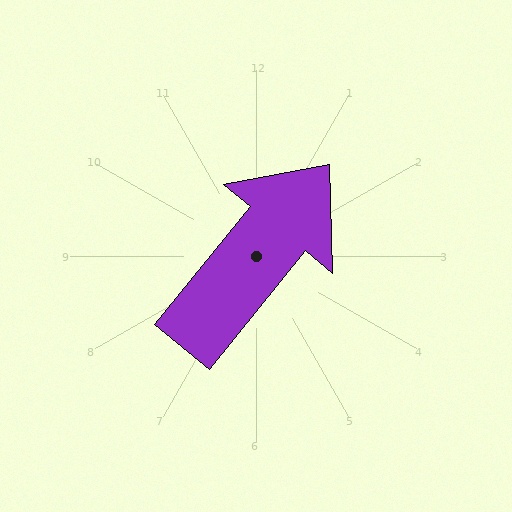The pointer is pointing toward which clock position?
Roughly 1 o'clock.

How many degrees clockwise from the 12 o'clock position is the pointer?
Approximately 39 degrees.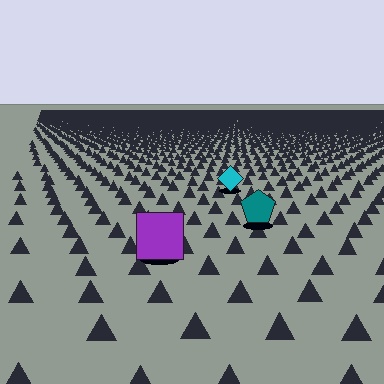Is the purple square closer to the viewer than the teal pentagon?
Yes. The purple square is closer — you can tell from the texture gradient: the ground texture is coarser near it.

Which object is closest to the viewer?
The purple square is closest. The texture marks near it are larger and more spread out.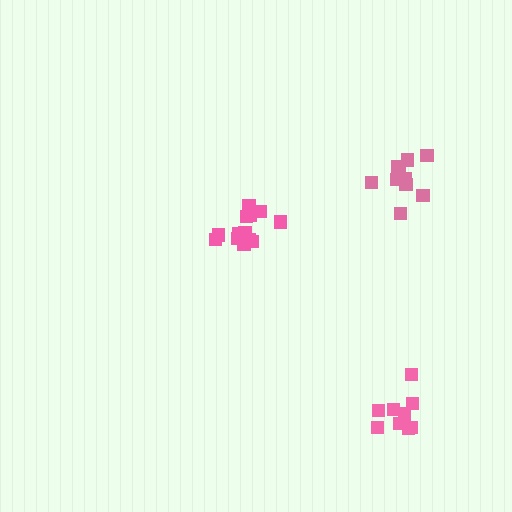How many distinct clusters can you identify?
There are 3 distinct clusters.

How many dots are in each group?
Group 1: 10 dots, Group 2: 9 dots, Group 3: 13 dots (32 total).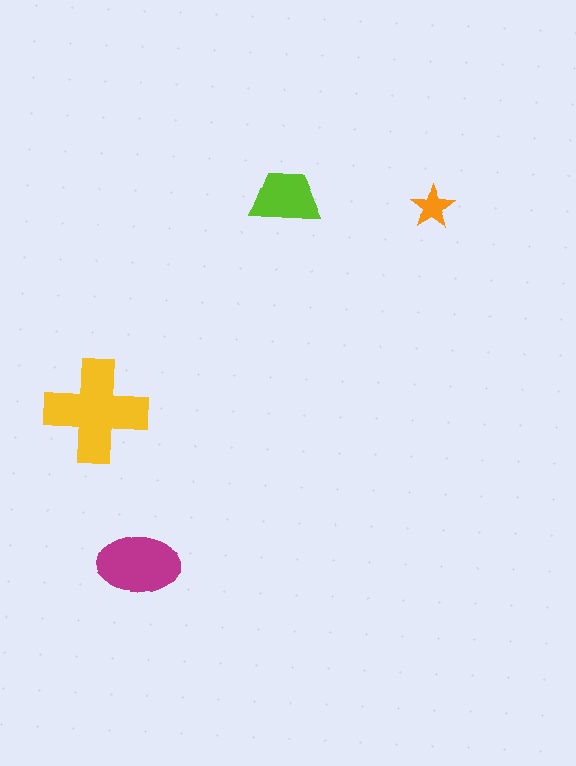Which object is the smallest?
The orange star.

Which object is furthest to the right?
The orange star is rightmost.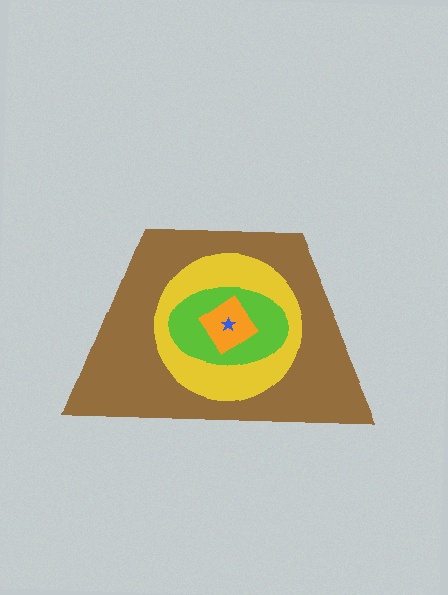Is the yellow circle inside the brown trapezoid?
Yes.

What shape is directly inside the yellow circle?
The lime ellipse.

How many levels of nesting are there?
5.